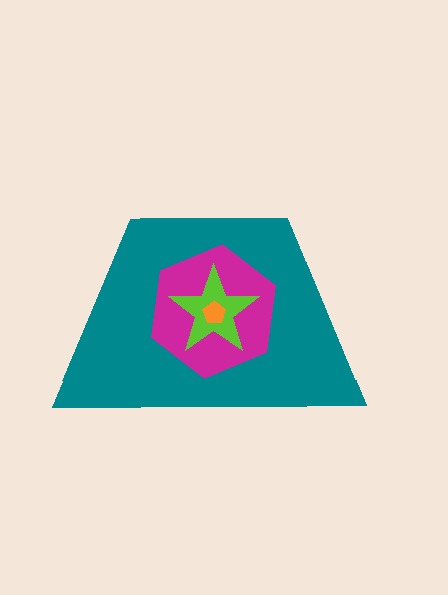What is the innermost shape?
The orange pentagon.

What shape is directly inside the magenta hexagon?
The lime star.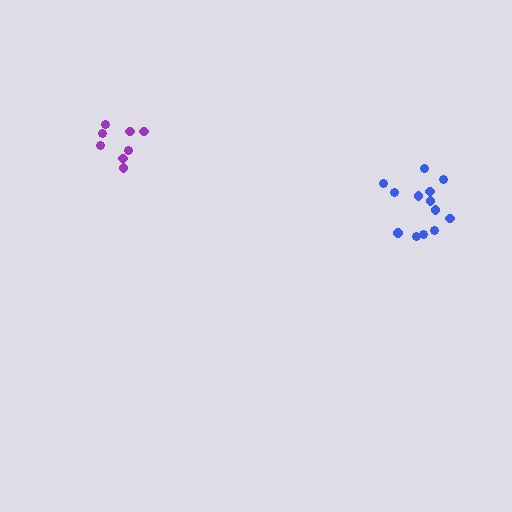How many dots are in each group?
Group 1: 8 dots, Group 2: 13 dots (21 total).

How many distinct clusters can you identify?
There are 2 distinct clusters.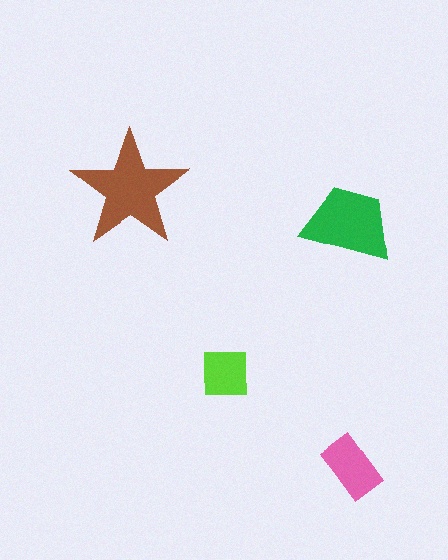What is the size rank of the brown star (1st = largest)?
1st.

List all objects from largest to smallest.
The brown star, the green trapezoid, the pink rectangle, the lime square.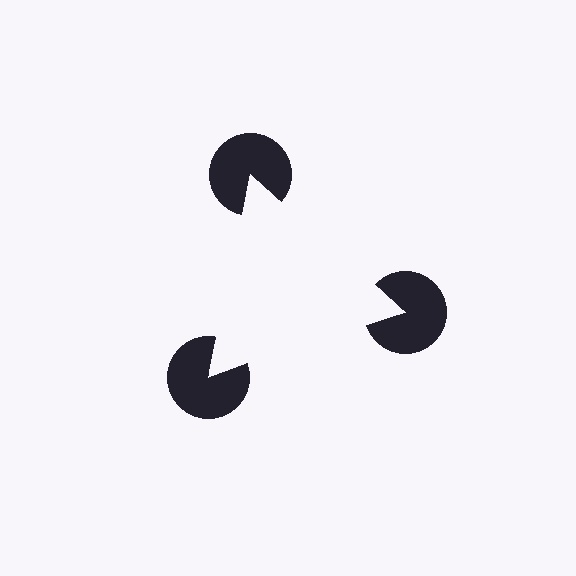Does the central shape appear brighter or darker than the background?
It typically appears slightly brighter than the background, even though no actual brightness change is drawn.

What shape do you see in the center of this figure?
An illusory triangle — its edges are inferred from the aligned wedge cuts in the pac-man discs, not physically drawn.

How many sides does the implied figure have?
3 sides.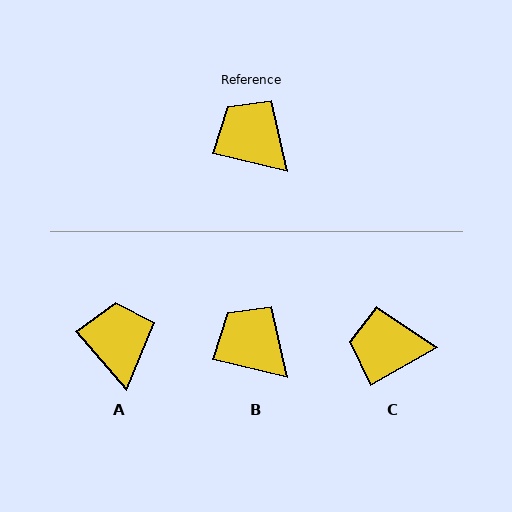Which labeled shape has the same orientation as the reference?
B.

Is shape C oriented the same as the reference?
No, it is off by about 43 degrees.